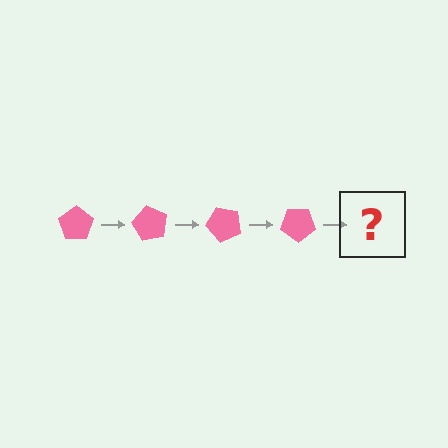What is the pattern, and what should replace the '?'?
The pattern is that the pentagon rotates 60 degrees each step. The '?' should be a pink pentagon rotated 240 degrees.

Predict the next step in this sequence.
The next step is a pink pentagon rotated 240 degrees.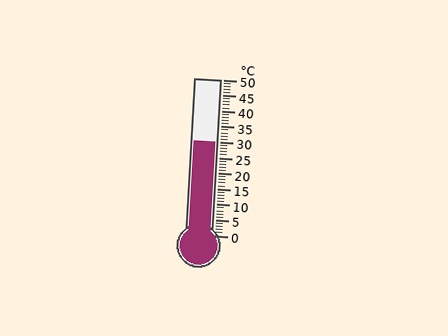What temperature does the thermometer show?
The thermometer shows approximately 30°C.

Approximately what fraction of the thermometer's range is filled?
The thermometer is filled to approximately 60% of its range.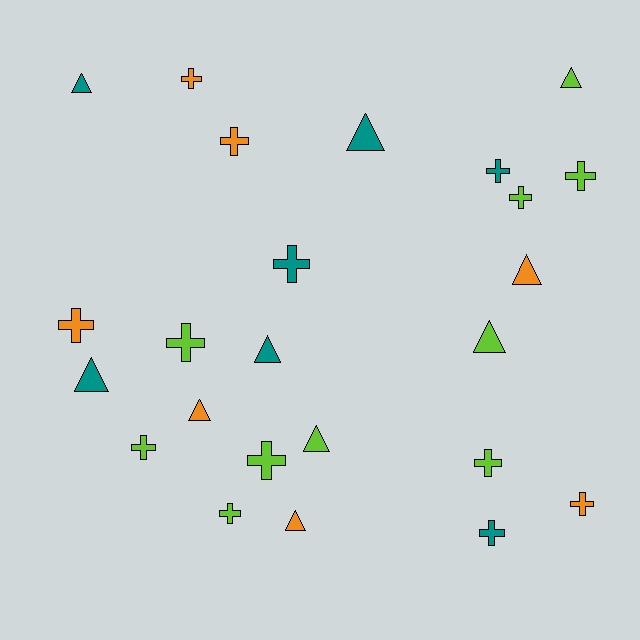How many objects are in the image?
There are 24 objects.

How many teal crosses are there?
There are 3 teal crosses.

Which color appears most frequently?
Lime, with 10 objects.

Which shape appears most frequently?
Cross, with 14 objects.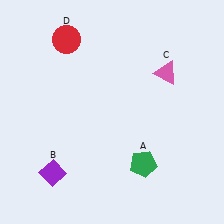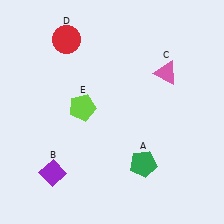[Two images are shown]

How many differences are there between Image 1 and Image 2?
There is 1 difference between the two images.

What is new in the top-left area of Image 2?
A lime pentagon (E) was added in the top-left area of Image 2.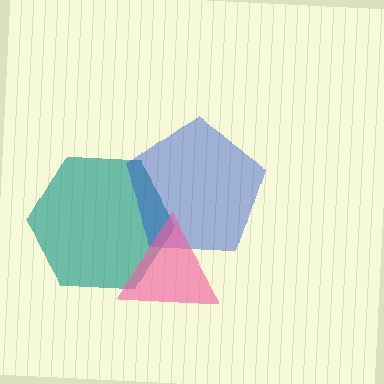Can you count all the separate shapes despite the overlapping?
Yes, there are 3 separate shapes.